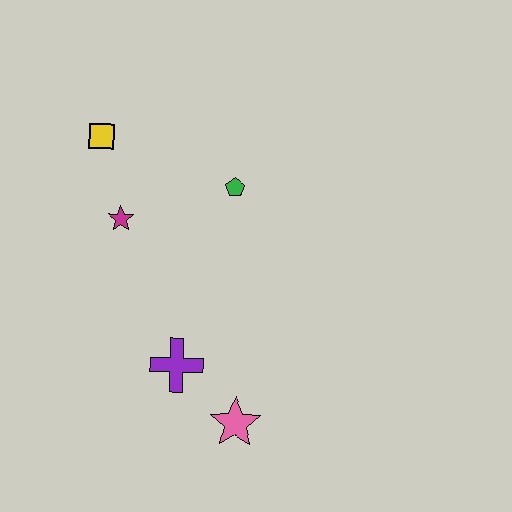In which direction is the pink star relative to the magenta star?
The pink star is below the magenta star.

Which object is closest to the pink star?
The purple cross is closest to the pink star.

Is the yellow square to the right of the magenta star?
No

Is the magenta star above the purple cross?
Yes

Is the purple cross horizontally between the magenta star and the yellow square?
No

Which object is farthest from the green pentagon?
The pink star is farthest from the green pentagon.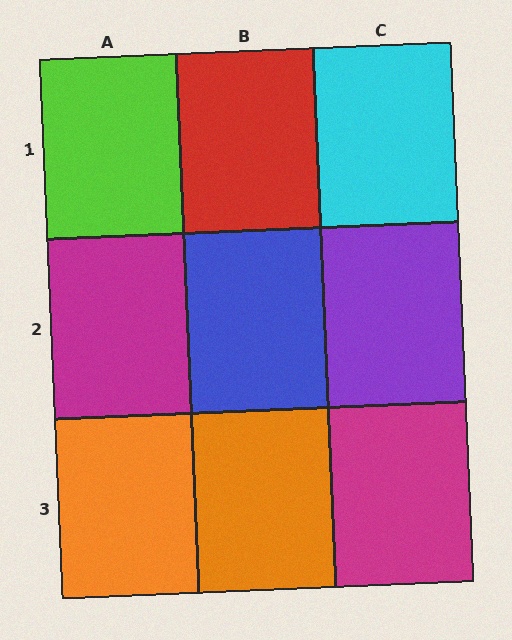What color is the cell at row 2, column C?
Purple.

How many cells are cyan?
1 cell is cyan.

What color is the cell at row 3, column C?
Magenta.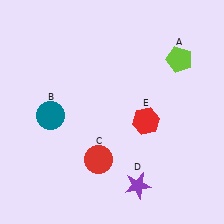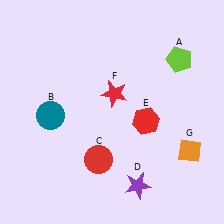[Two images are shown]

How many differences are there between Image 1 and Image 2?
There are 2 differences between the two images.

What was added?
A red star (F), an orange diamond (G) were added in Image 2.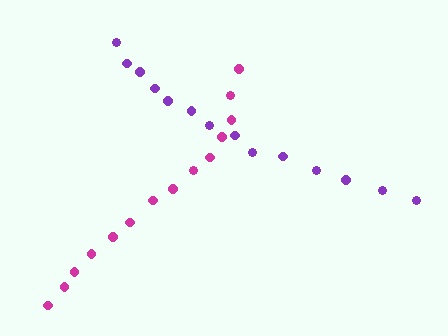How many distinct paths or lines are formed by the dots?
There are 2 distinct paths.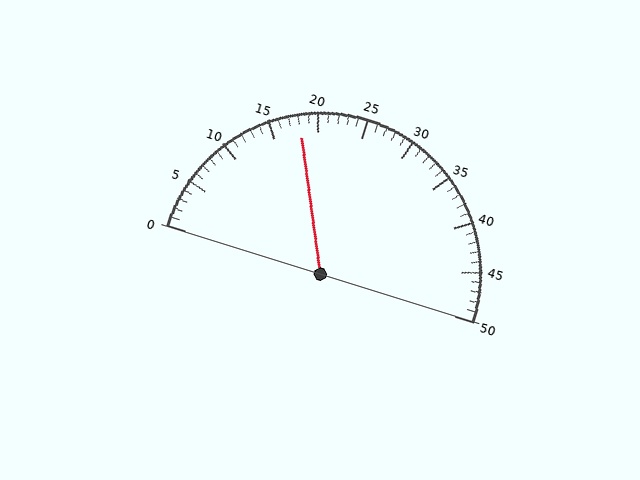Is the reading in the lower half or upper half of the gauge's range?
The reading is in the lower half of the range (0 to 50).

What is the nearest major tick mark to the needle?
The nearest major tick mark is 20.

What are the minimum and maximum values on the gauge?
The gauge ranges from 0 to 50.